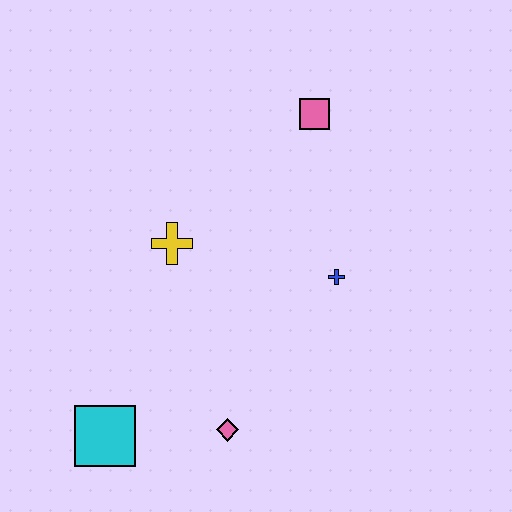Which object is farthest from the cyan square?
The pink square is farthest from the cyan square.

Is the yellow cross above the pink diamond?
Yes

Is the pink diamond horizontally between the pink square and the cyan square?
Yes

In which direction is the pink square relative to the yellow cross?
The pink square is to the right of the yellow cross.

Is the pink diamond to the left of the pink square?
Yes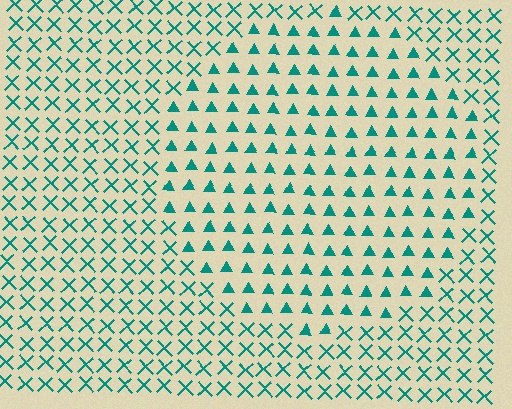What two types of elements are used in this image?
The image uses triangles inside the circle region and X marks outside it.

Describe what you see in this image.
The image is filled with small teal elements arranged in a uniform grid. A circle-shaped region contains triangles, while the surrounding area contains X marks. The boundary is defined purely by the change in element shape.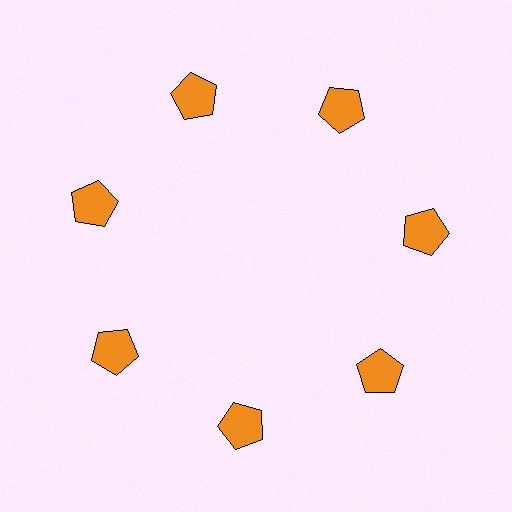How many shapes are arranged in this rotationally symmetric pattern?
There are 7 shapes, arranged in 7 groups of 1.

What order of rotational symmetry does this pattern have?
This pattern has 7-fold rotational symmetry.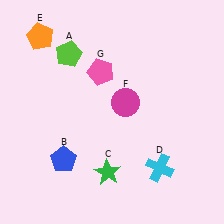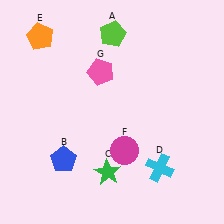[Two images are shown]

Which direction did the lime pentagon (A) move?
The lime pentagon (A) moved right.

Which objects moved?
The objects that moved are: the lime pentagon (A), the magenta circle (F).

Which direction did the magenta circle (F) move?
The magenta circle (F) moved down.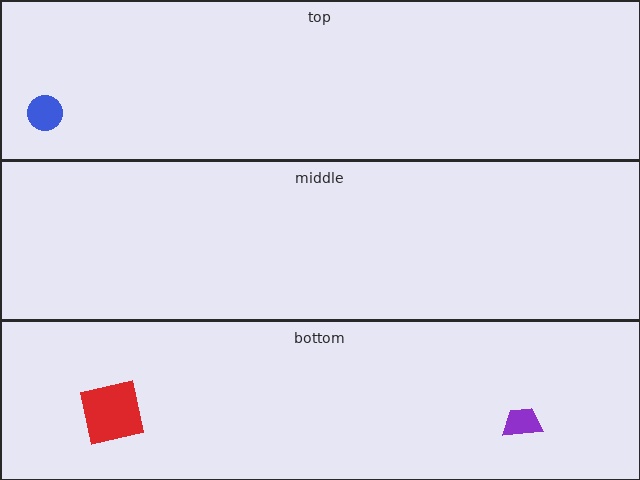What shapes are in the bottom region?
The purple trapezoid, the red square.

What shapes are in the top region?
The blue circle.